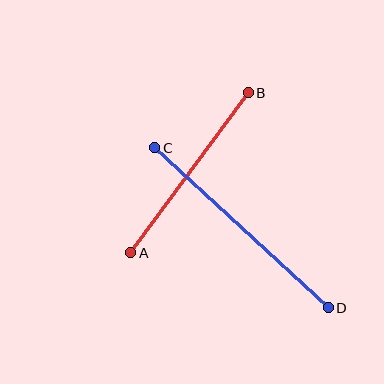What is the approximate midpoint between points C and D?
The midpoint is at approximately (242, 228) pixels.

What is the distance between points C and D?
The distance is approximately 236 pixels.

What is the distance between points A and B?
The distance is approximately 199 pixels.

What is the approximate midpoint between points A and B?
The midpoint is at approximately (190, 173) pixels.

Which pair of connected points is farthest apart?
Points C and D are farthest apart.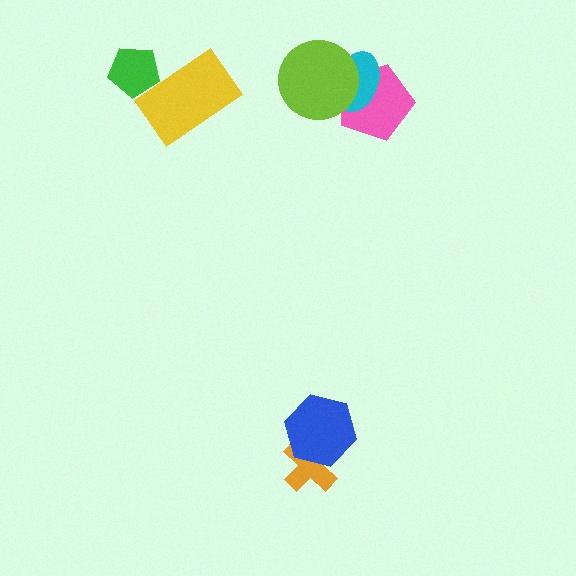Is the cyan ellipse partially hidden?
Yes, it is partially covered by another shape.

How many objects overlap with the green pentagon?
1 object overlaps with the green pentagon.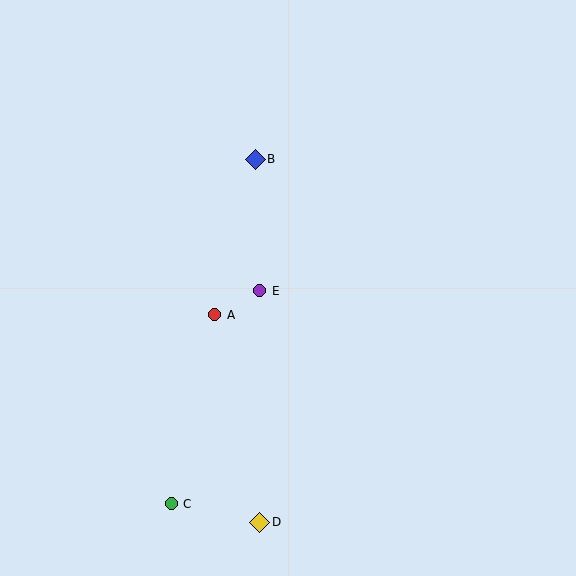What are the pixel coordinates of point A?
Point A is at (215, 315).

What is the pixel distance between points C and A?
The distance between C and A is 194 pixels.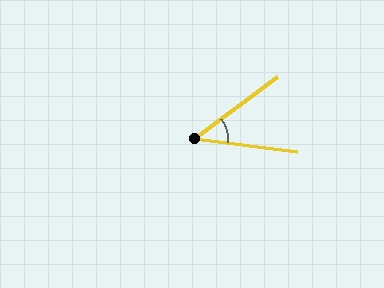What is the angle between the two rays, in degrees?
Approximately 44 degrees.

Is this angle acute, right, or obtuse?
It is acute.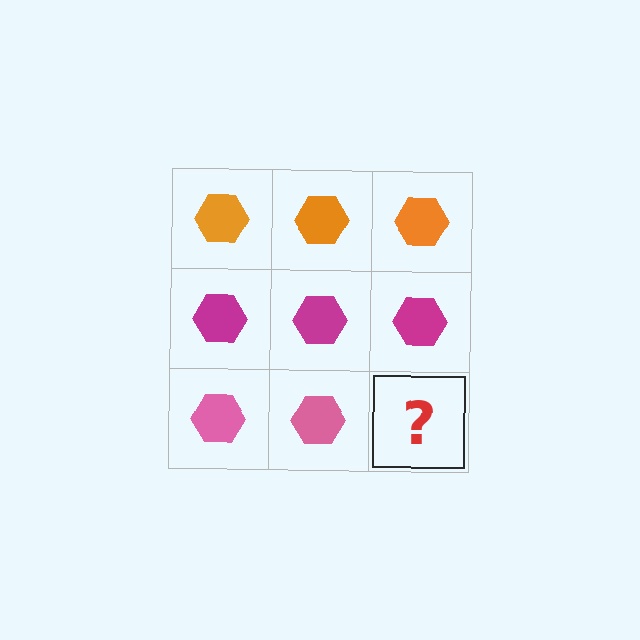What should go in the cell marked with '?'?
The missing cell should contain a pink hexagon.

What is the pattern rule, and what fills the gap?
The rule is that each row has a consistent color. The gap should be filled with a pink hexagon.